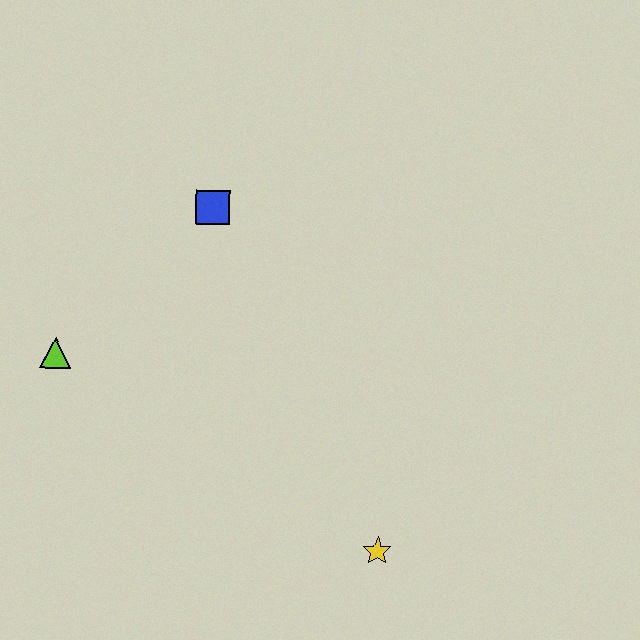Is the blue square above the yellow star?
Yes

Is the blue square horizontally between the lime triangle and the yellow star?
Yes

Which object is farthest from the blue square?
The yellow star is farthest from the blue square.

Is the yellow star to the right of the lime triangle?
Yes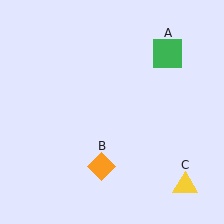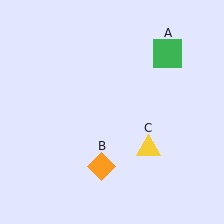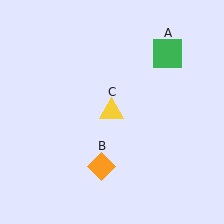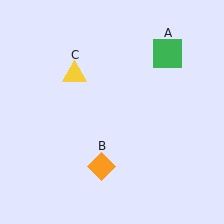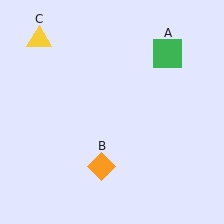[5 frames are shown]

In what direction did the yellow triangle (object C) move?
The yellow triangle (object C) moved up and to the left.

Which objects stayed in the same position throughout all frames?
Green square (object A) and orange diamond (object B) remained stationary.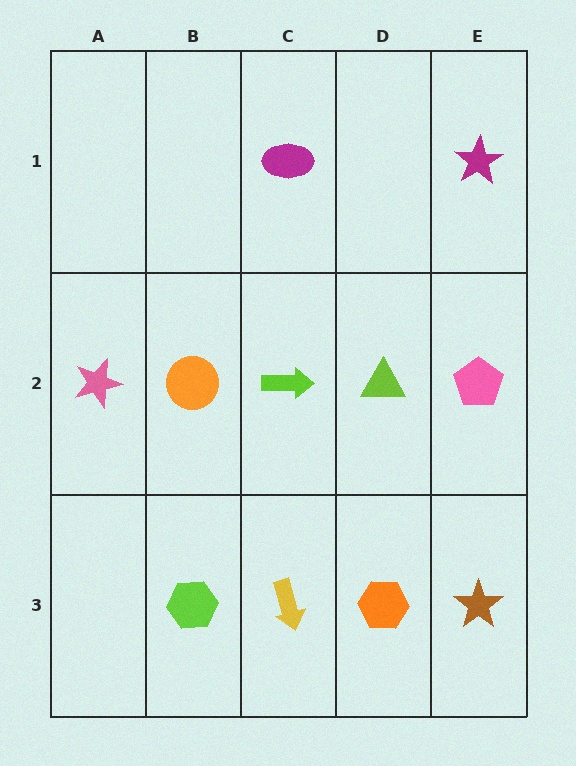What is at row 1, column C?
A magenta ellipse.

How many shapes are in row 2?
5 shapes.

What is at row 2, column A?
A pink star.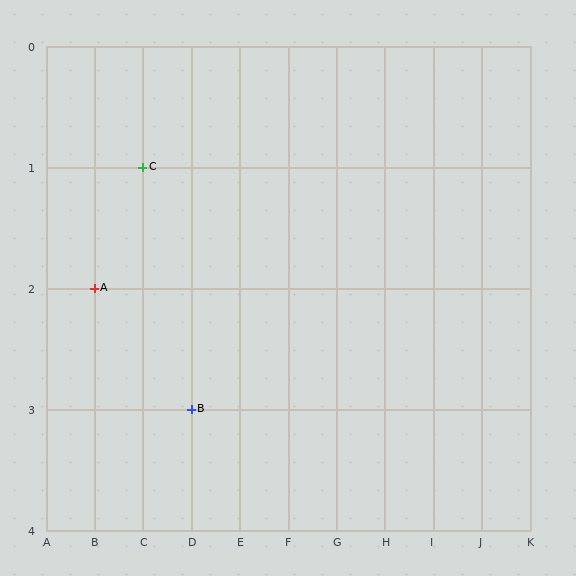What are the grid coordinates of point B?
Point B is at grid coordinates (D, 3).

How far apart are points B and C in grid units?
Points B and C are 1 column and 2 rows apart (about 2.2 grid units diagonally).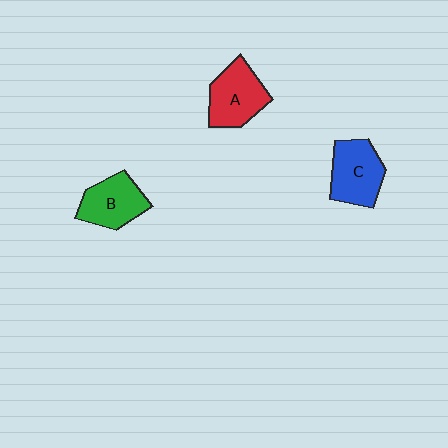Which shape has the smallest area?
Shape B (green).